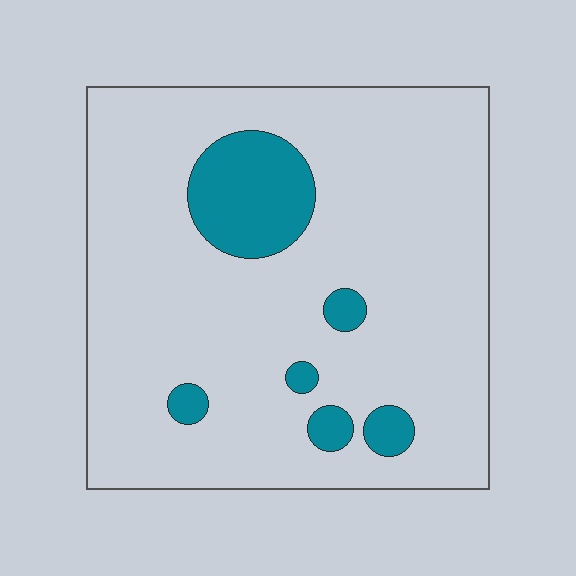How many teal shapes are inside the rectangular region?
6.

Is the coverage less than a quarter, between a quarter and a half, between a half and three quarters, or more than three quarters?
Less than a quarter.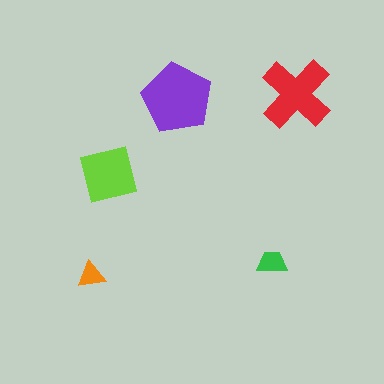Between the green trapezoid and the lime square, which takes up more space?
The lime square.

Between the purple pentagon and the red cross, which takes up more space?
The purple pentagon.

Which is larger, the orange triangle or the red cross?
The red cross.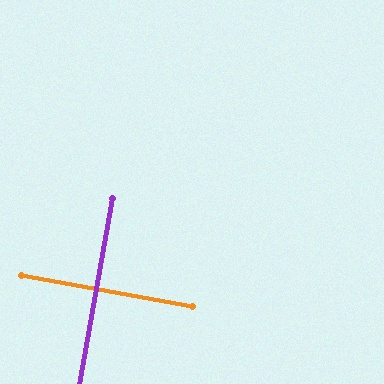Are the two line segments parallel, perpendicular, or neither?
Perpendicular — they meet at approximately 90°.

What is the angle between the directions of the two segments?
Approximately 90 degrees.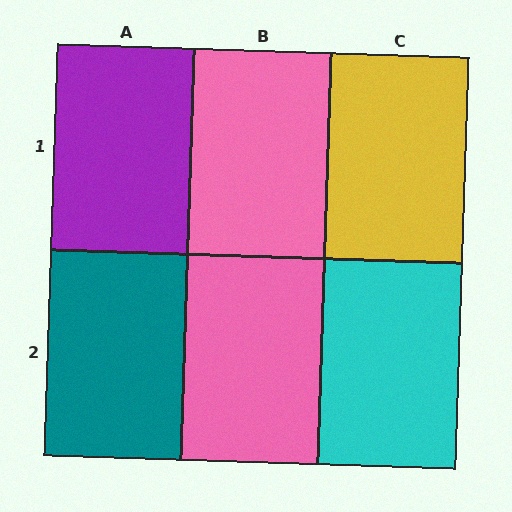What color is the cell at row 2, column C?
Cyan.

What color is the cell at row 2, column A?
Teal.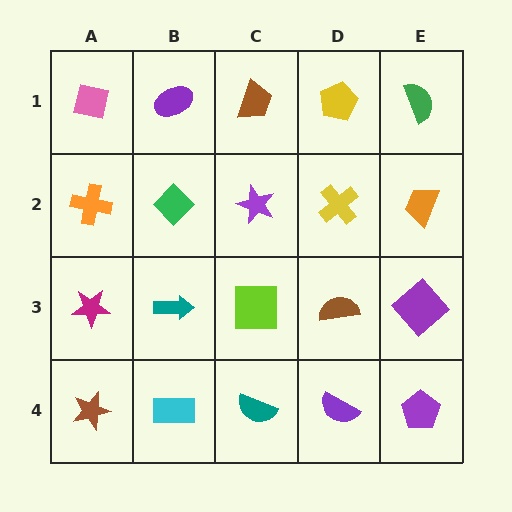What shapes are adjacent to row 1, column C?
A purple star (row 2, column C), a purple ellipse (row 1, column B), a yellow pentagon (row 1, column D).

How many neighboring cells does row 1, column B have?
3.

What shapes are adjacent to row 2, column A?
A pink square (row 1, column A), a magenta star (row 3, column A), a green diamond (row 2, column B).